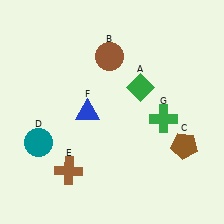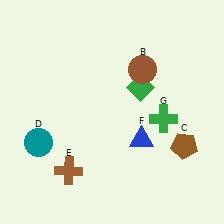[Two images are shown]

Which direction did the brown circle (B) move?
The brown circle (B) moved right.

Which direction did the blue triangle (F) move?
The blue triangle (F) moved right.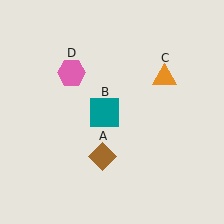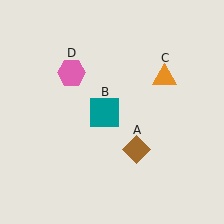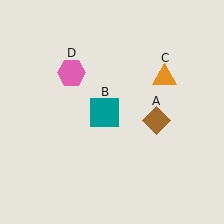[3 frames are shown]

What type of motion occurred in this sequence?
The brown diamond (object A) rotated counterclockwise around the center of the scene.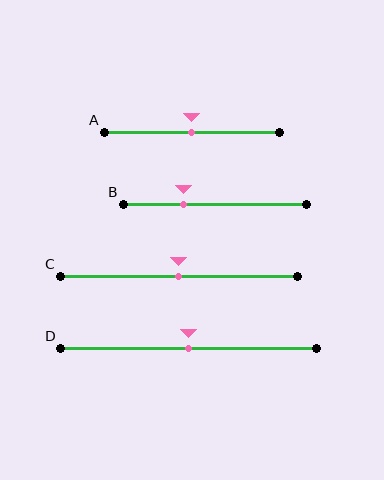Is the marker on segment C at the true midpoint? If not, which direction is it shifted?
Yes, the marker on segment C is at the true midpoint.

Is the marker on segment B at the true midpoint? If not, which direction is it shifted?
No, the marker on segment B is shifted to the left by about 17% of the segment length.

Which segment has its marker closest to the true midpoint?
Segment A has its marker closest to the true midpoint.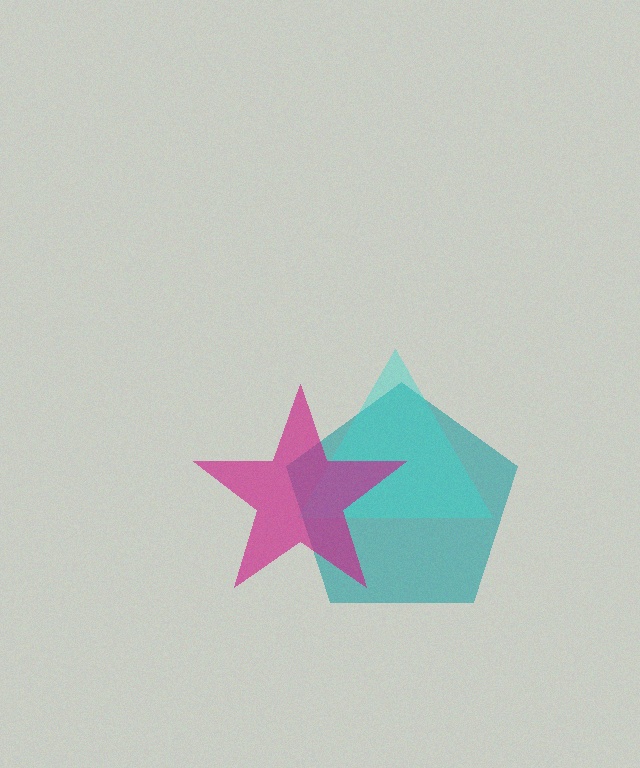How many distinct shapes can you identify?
There are 3 distinct shapes: a teal pentagon, a cyan triangle, a magenta star.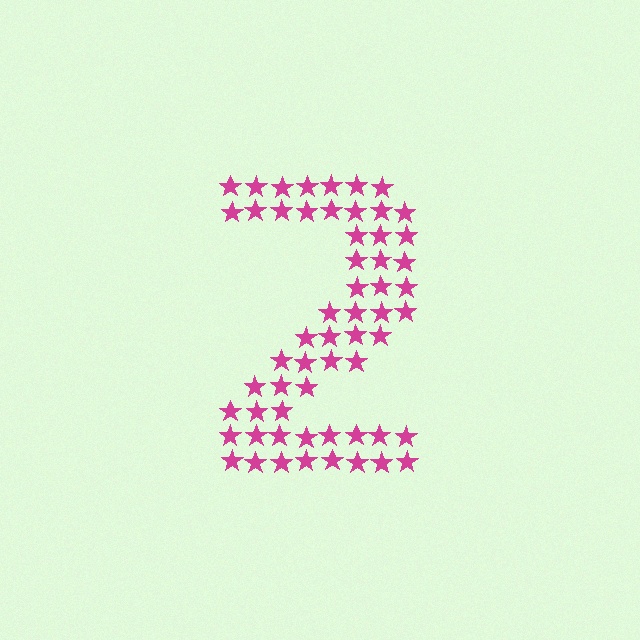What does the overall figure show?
The overall figure shows the digit 2.